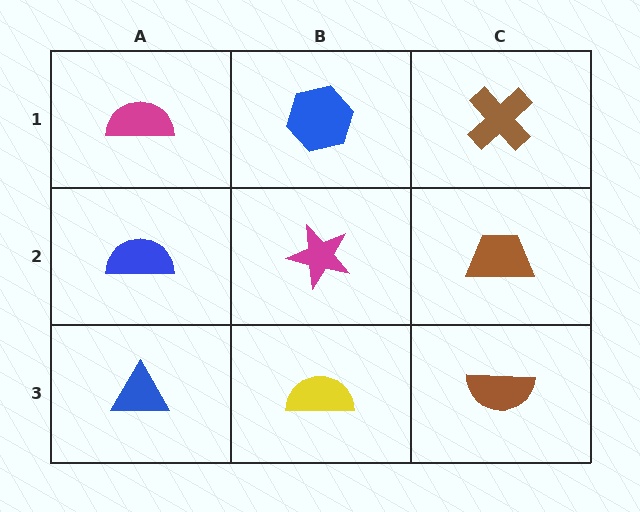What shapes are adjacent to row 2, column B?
A blue hexagon (row 1, column B), a yellow semicircle (row 3, column B), a blue semicircle (row 2, column A), a brown trapezoid (row 2, column C).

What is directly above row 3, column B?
A magenta star.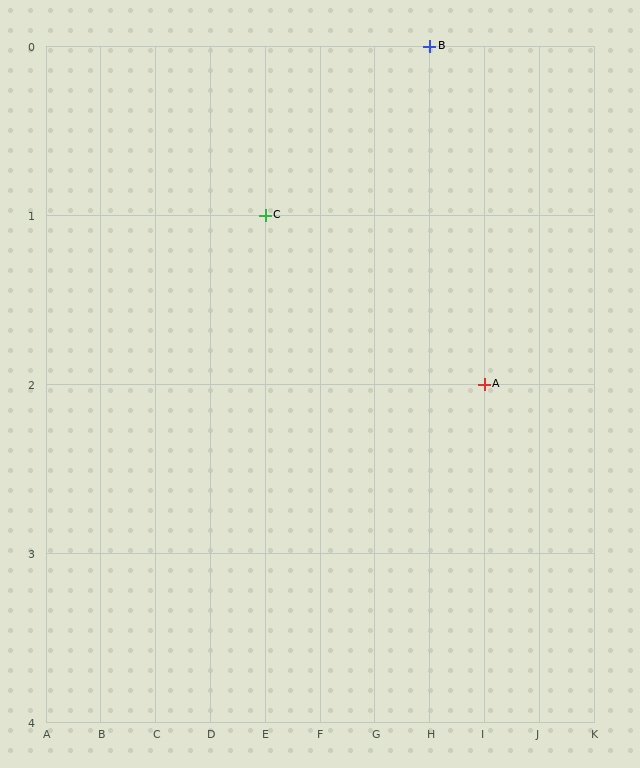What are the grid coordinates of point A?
Point A is at grid coordinates (I, 2).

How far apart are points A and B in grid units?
Points A and B are 1 column and 2 rows apart (about 2.2 grid units diagonally).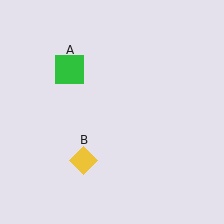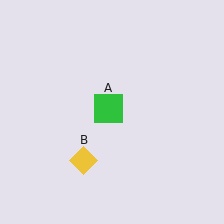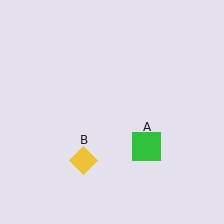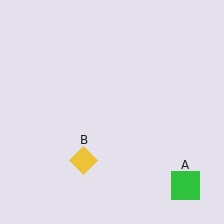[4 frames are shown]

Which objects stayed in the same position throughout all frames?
Yellow diamond (object B) remained stationary.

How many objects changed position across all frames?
1 object changed position: green square (object A).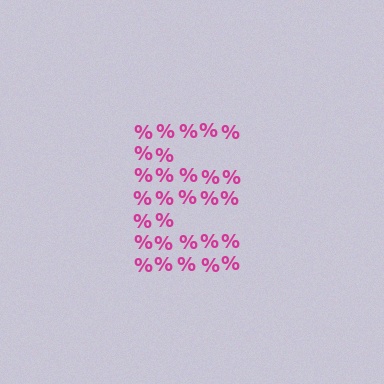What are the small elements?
The small elements are percent signs.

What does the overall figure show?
The overall figure shows the letter E.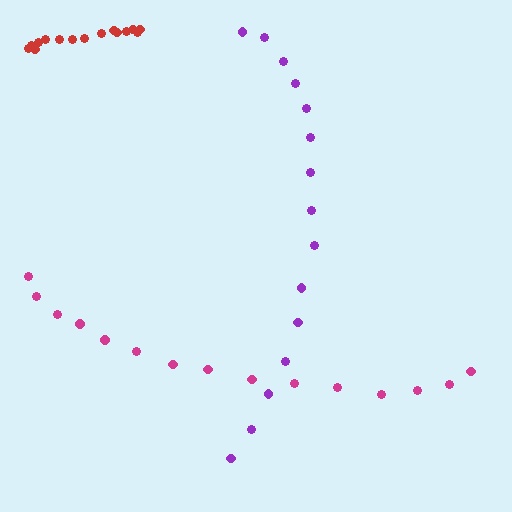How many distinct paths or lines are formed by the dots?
There are 3 distinct paths.